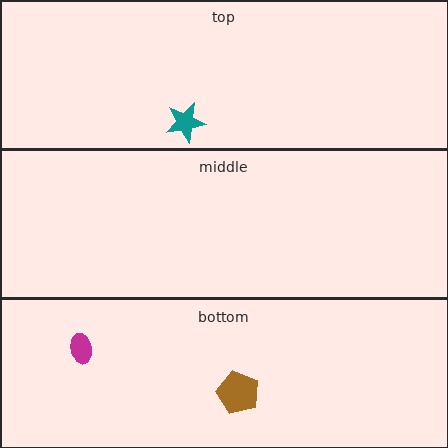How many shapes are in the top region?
1.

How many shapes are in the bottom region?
2.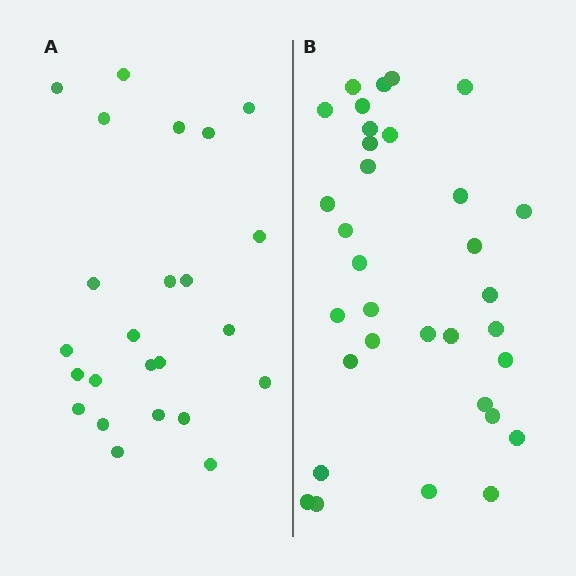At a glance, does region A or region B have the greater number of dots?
Region B (the right region) has more dots.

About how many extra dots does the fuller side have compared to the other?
Region B has roughly 8 or so more dots than region A.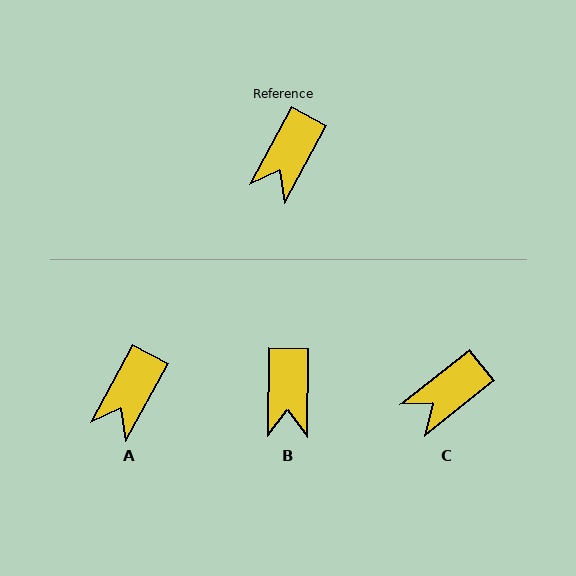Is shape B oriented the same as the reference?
No, it is off by about 27 degrees.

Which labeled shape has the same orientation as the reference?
A.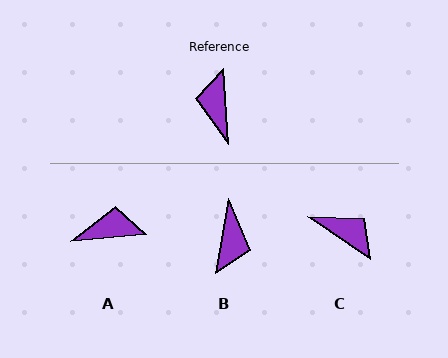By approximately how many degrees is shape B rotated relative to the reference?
Approximately 167 degrees counter-clockwise.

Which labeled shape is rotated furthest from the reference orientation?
B, about 167 degrees away.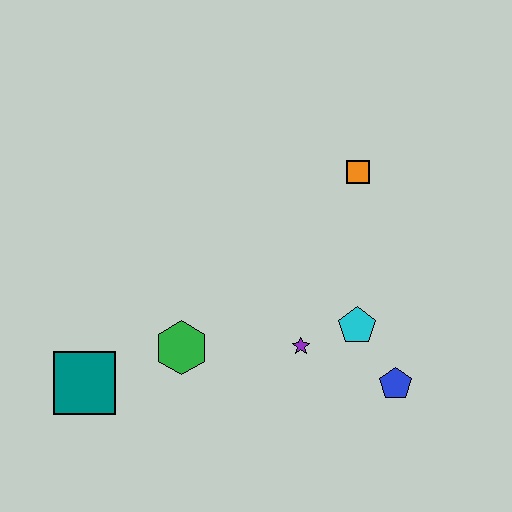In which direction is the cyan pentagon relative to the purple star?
The cyan pentagon is to the right of the purple star.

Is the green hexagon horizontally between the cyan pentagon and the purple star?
No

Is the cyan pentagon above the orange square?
No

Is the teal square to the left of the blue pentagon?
Yes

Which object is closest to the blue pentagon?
The cyan pentagon is closest to the blue pentagon.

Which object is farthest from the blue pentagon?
The teal square is farthest from the blue pentagon.